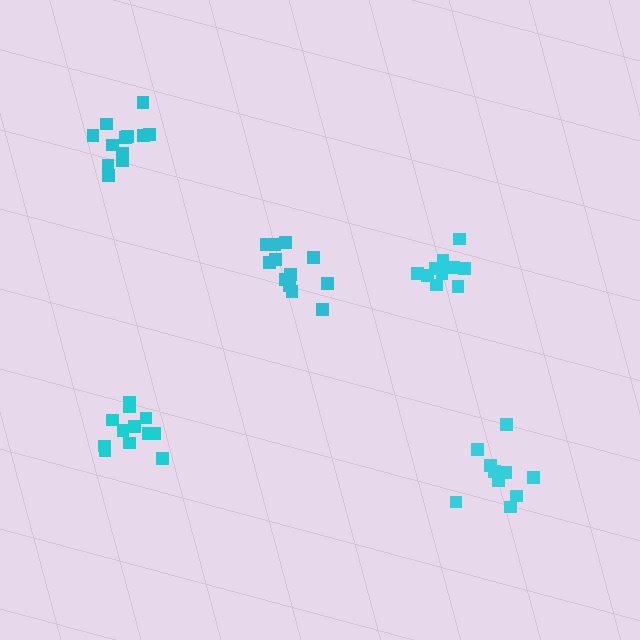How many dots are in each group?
Group 1: 13 dots, Group 2: 10 dots, Group 3: 10 dots, Group 4: 12 dots, Group 5: 12 dots (57 total).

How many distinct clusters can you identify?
There are 5 distinct clusters.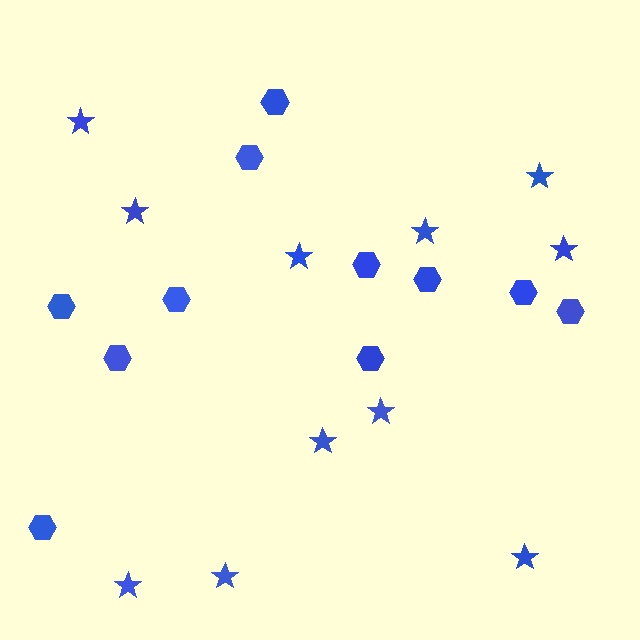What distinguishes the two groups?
There are 2 groups: one group of stars (11) and one group of hexagons (11).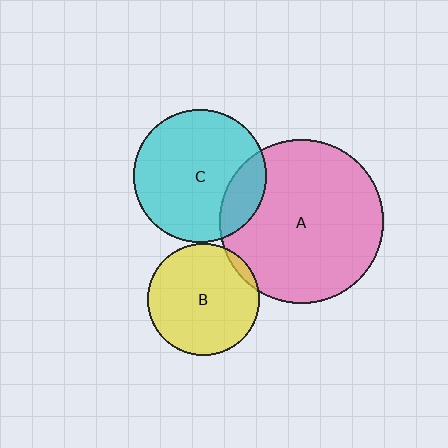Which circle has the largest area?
Circle A (pink).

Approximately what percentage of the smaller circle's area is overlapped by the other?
Approximately 20%.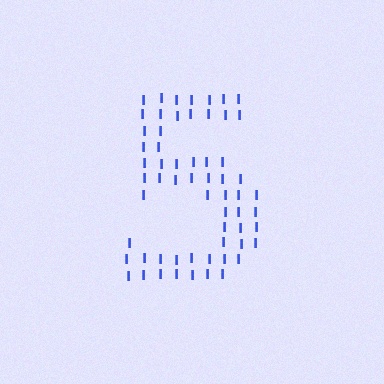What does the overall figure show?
The overall figure shows the digit 5.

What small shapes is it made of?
It is made of small letter I's.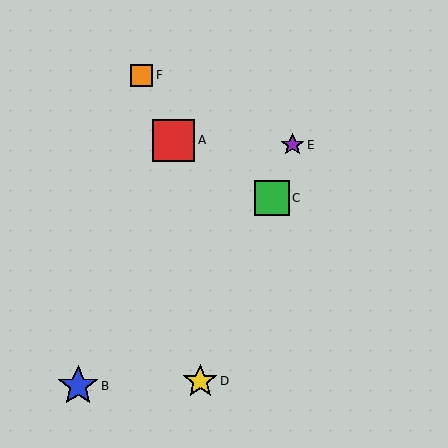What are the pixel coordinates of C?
Object C is at (272, 198).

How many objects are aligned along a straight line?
3 objects (C, D, E) are aligned along a straight line.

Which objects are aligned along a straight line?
Objects C, D, E are aligned along a straight line.